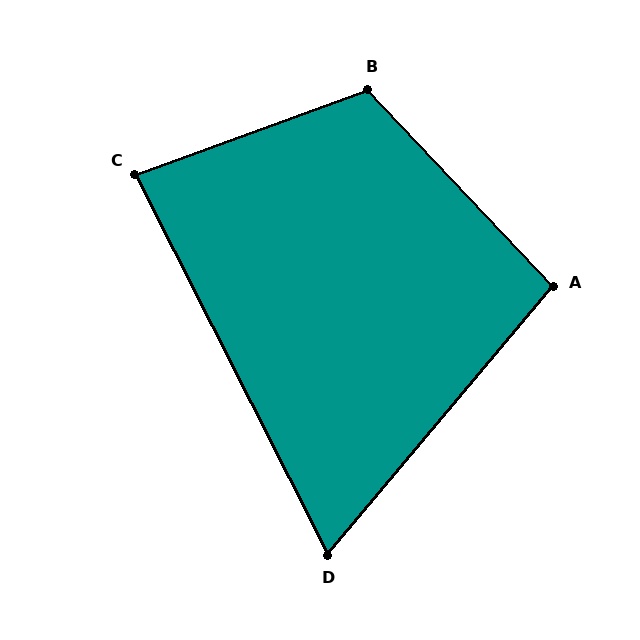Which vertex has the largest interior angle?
B, at approximately 113 degrees.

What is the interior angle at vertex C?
Approximately 83 degrees (acute).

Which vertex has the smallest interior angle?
D, at approximately 67 degrees.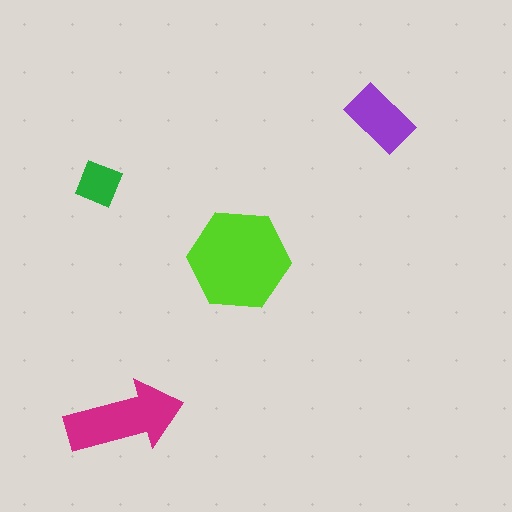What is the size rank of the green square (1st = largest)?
4th.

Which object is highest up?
The purple rectangle is topmost.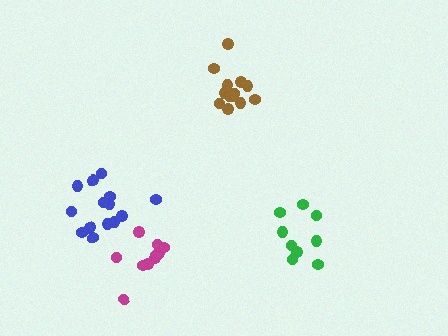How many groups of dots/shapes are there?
There are 4 groups.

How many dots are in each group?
Group 1: 13 dots, Group 2: 11 dots, Group 3: 9 dots, Group 4: 15 dots (48 total).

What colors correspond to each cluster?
The clusters are colored: brown, magenta, green, blue.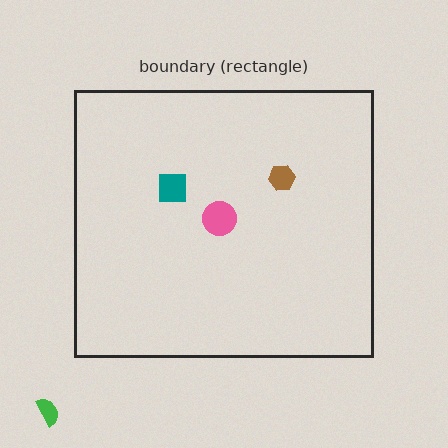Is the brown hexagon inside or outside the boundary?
Inside.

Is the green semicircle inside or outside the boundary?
Outside.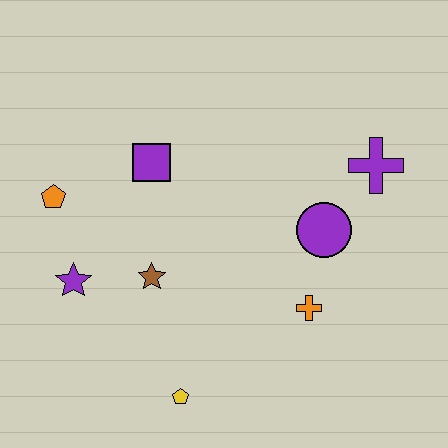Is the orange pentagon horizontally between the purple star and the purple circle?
No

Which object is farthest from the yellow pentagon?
The purple cross is farthest from the yellow pentagon.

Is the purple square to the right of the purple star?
Yes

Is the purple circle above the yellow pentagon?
Yes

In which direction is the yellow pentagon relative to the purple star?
The yellow pentagon is below the purple star.